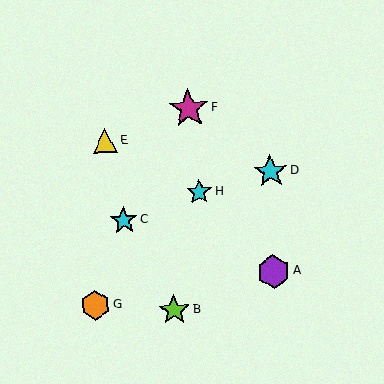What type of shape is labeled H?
Shape H is a cyan star.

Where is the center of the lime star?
The center of the lime star is at (174, 310).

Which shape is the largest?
The magenta star (labeled F) is the largest.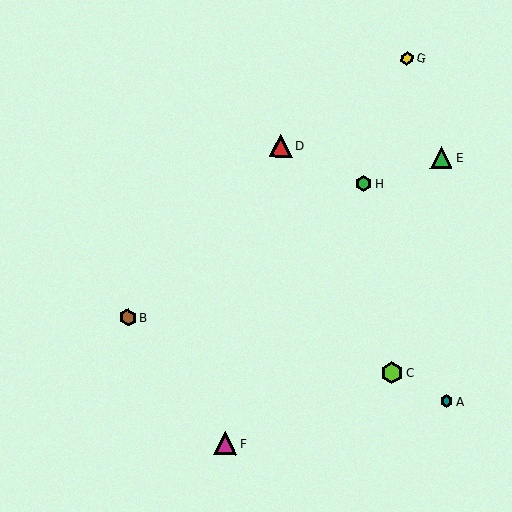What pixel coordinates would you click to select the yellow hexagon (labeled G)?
Click at (407, 59) to select the yellow hexagon G.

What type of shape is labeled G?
Shape G is a yellow hexagon.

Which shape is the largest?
The red triangle (labeled D) is the largest.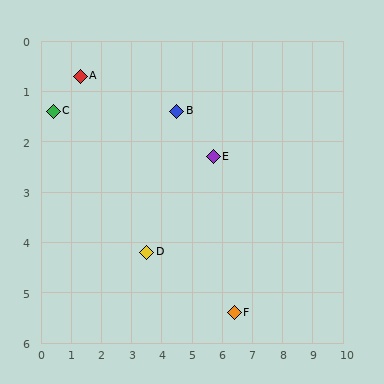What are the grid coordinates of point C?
Point C is at approximately (0.4, 1.4).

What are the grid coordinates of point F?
Point F is at approximately (6.4, 5.4).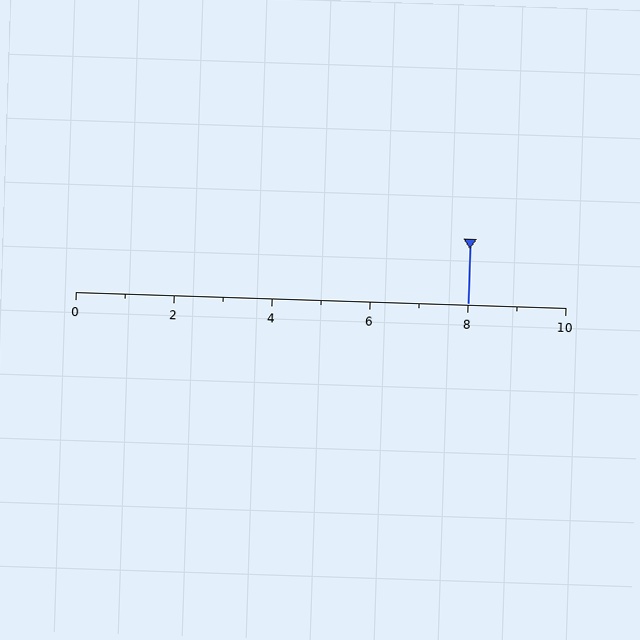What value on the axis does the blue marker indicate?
The marker indicates approximately 8.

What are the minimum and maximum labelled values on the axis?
The axis runs from 0 to 10.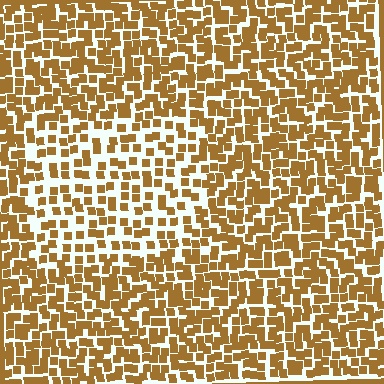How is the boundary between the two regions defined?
The boundary is defined by a change in element density (approximately 1.7x ratio). All elements are the same color, size, and shape.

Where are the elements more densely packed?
The elements are more densely packed outside the rectangle boundary.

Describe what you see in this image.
The image contains small brown elements arranged at two different densities. A rectangle-shaped region is visible where the elements are less densely packed than the surrounding area.